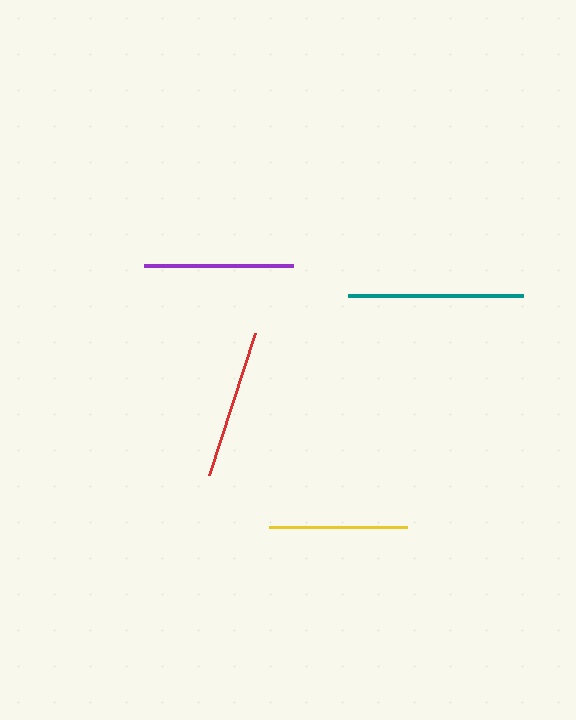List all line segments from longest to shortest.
From longest to shortest: teal, red, purple, yellow.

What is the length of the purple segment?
The purple segment is approximately 148 pixels long.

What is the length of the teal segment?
The teal segment is approximately 175 pixels long.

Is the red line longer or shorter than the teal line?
The teal line is longer than the red line.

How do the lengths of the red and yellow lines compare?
The red and yellow lines are approximately the same length.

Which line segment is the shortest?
The yellow line is the shortest at approximately 138 pixels.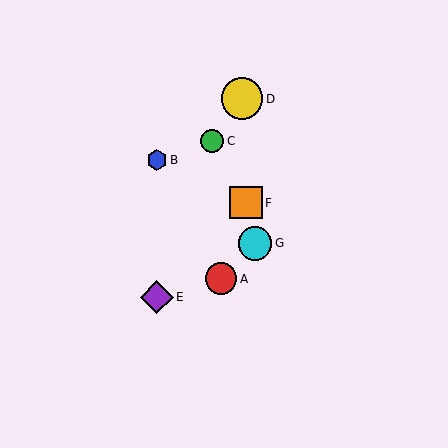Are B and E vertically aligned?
Yes, both are at x≈157.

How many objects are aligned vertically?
2 objects (B, E) are aligned vertically.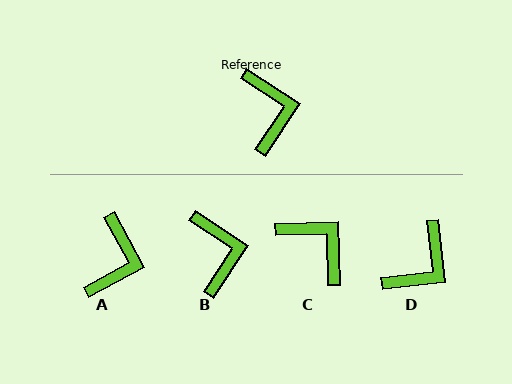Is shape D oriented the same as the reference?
No, it is off by about 50 degrees.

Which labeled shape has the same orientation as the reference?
B.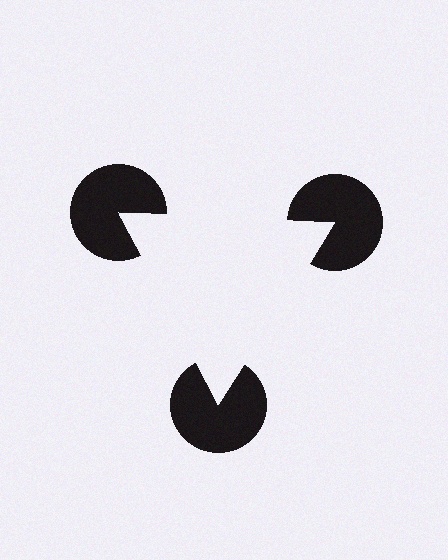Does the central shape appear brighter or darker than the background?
It typically appears slightly brighter than the background, even though no actual brightness change is drawn.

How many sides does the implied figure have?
3 sides.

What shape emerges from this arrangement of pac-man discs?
An illusory triangle — its edges are inferred from the aligned wedge cuts in the pac-man discs, not physically drawn.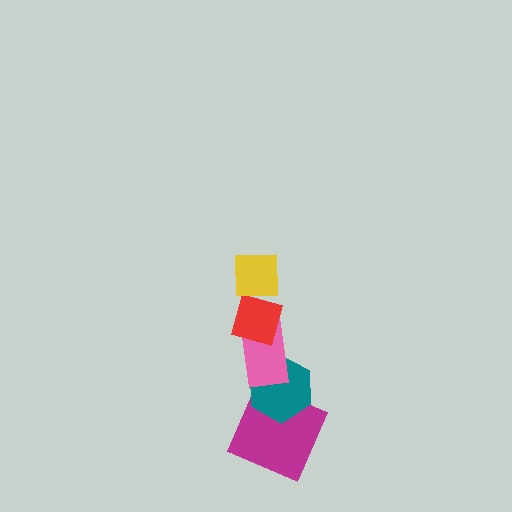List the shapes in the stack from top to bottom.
From top to bottom: the yellow square, the red diamond, the pink rectangle, the teal hexagon, the magenta square.